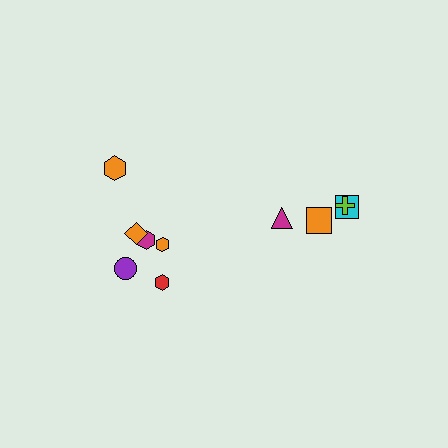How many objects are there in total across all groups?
There are 10 objects.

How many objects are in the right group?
There are 4 objects.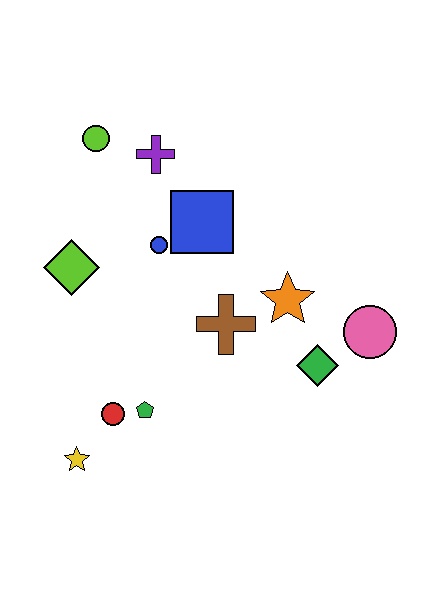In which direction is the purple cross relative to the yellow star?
The purple cross is above the yellow star.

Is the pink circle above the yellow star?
Yes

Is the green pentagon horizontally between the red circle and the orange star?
Yes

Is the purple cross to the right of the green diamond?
No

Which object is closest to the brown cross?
The orange star is closest to the brown cross.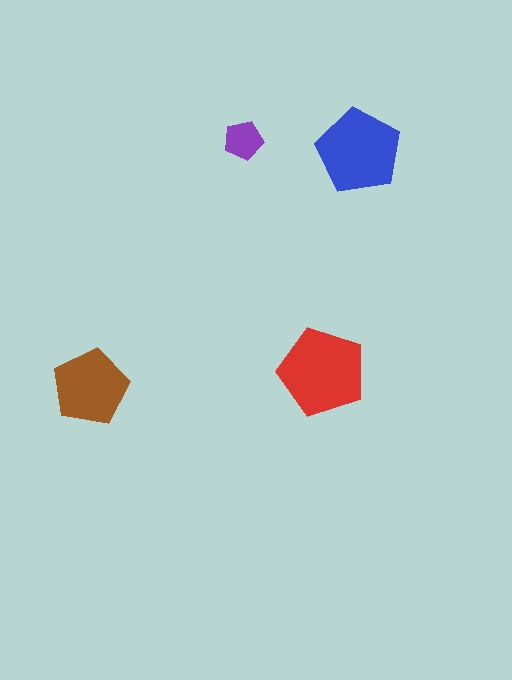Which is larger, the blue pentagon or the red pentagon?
The red one.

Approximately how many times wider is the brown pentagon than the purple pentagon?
About 2 times wider.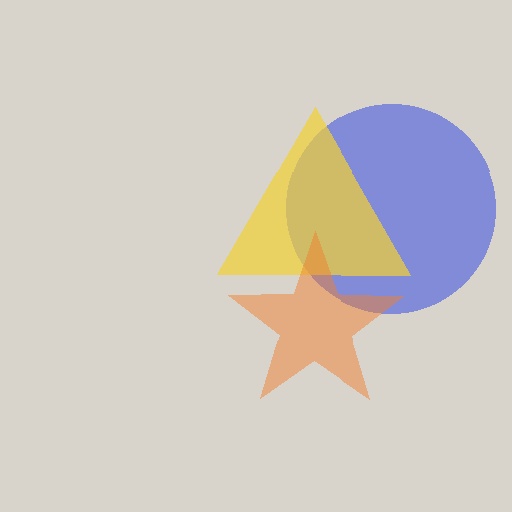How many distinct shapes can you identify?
There are 3 distinct shapes: a blue circle, a yellow triangle, an orange star.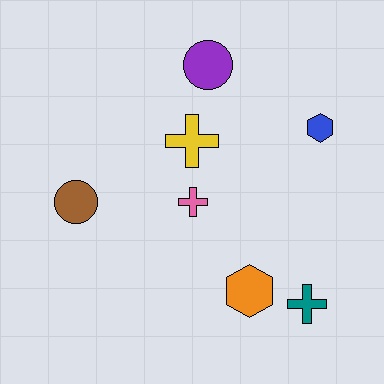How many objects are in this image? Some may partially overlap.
There are 7 objects.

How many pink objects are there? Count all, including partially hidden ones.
There is 1 pink object.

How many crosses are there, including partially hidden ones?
There are 3 crosses.